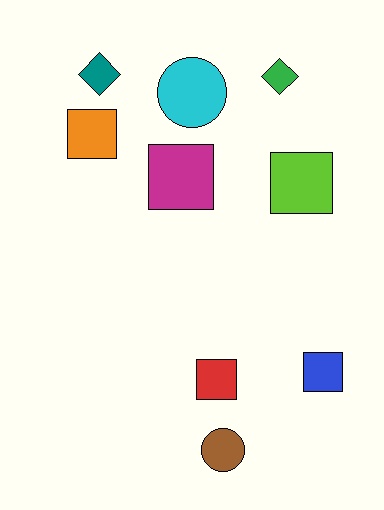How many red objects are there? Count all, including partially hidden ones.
There is 1 red object.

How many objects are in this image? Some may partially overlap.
There are 9 objects.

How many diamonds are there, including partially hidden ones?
There are 2 diamonds.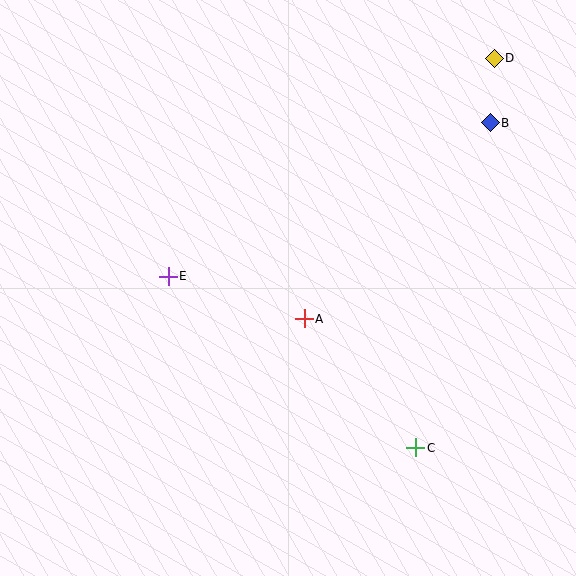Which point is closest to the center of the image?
Point A at (304, 319) is closest to the center.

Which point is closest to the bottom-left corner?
Point E is closest to the bottom-left corner.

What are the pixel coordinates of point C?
Point C is at (416, 448).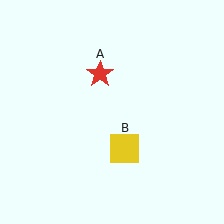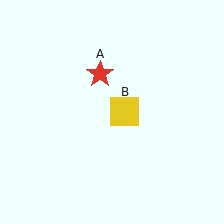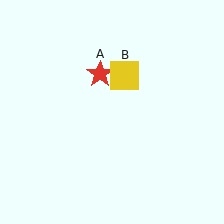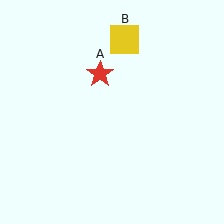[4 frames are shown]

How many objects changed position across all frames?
1 object changed position: yellow square (object B).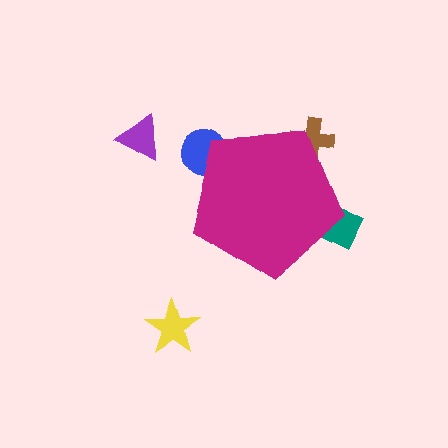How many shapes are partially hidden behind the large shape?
3 shapes are partially hidden.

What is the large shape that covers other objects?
A magenta pentagon.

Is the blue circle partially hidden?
Yes, the blue circle is partially hidden behind the magenta pentagon.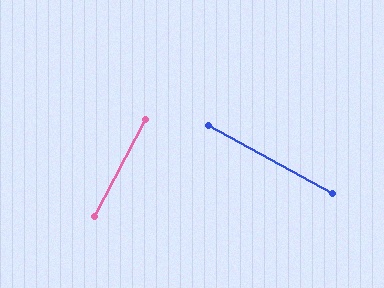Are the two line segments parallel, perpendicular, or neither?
Perpendicular — they meet at approximately 89°.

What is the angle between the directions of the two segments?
Approximately 89 degrees.